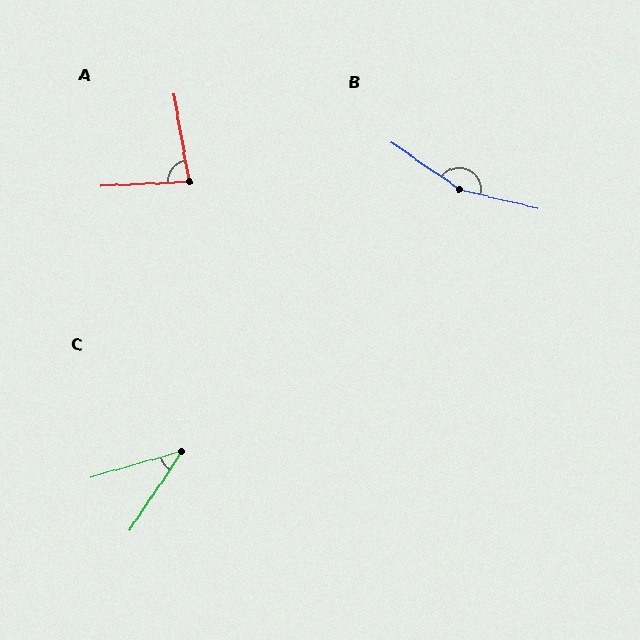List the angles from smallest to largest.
C (40°), A (83°), B (159°).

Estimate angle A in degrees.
Approximately 83 degrees.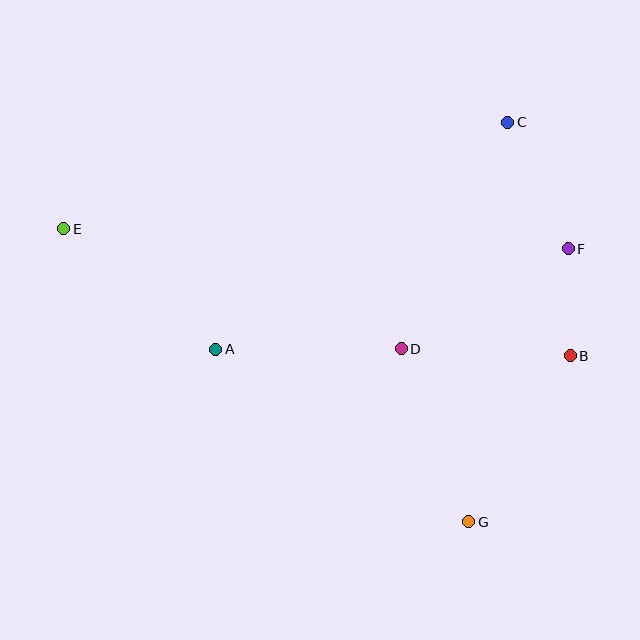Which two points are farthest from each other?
Points B and E are farthest from each other.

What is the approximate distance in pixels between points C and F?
The distance between C and F is approximately 140 pixels.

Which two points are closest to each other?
Points B and F are closest to each other.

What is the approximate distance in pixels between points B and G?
The distance between B and G is approximately 195 pixels.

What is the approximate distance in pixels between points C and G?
The distance between C and G is approximately 402 pixels.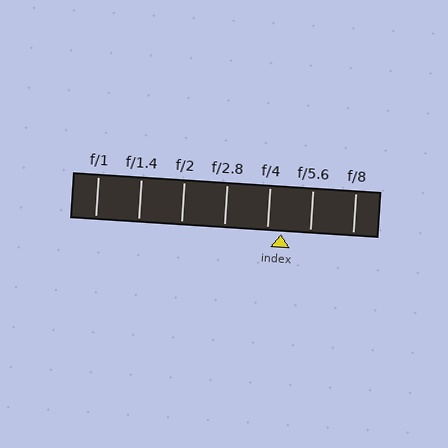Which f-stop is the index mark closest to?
The index mark is closest to f/4.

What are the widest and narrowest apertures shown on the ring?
The widest aperture shown is f/1 and the narrowest is f/8.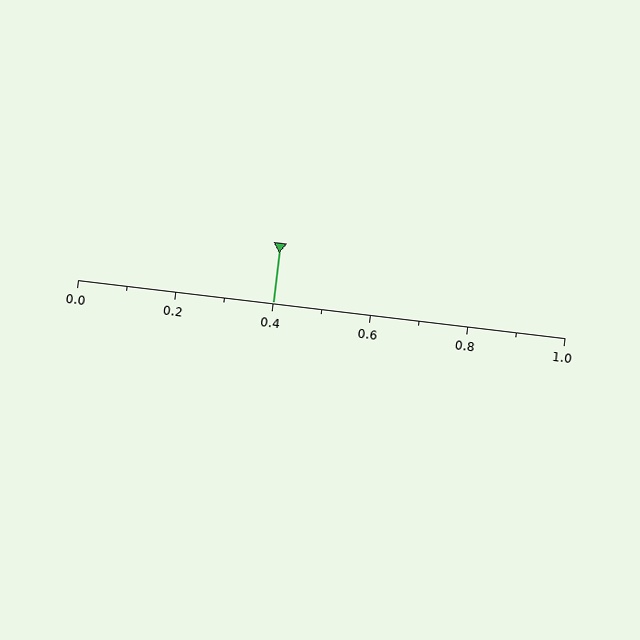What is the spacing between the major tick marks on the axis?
The major ticks are spaced 0.2 apart.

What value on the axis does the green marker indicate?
The marker indicates approximately 0.4.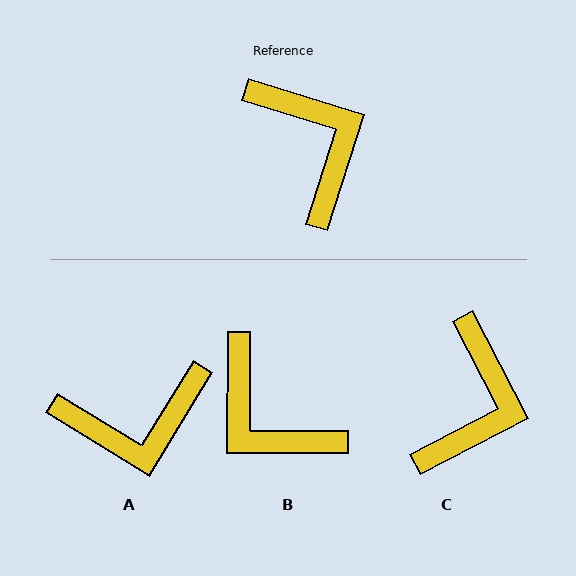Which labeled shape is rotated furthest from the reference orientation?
B, about 163 degrees away.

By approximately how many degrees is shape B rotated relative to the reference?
Approximately 163 degrees clockwise.